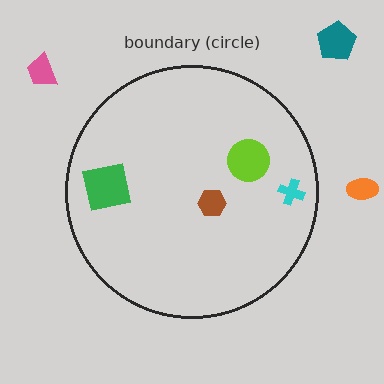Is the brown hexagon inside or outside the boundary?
Inside.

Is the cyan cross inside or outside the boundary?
Inside.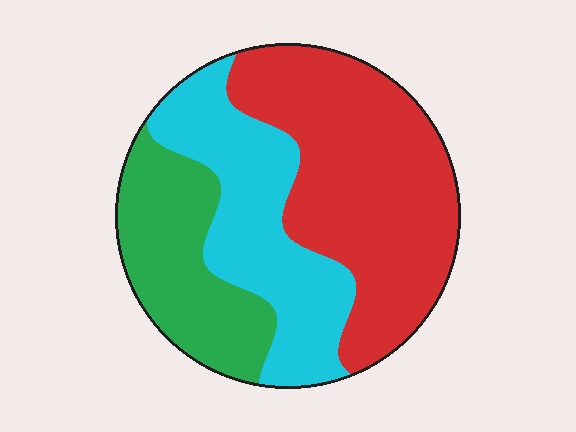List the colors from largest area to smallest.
From largest to smallest: red, cyan, green.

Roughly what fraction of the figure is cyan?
Cyan takes up between a sixth and a third of the figure.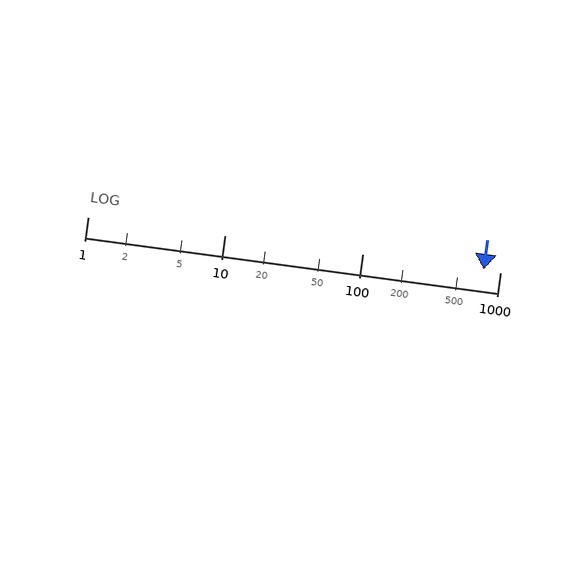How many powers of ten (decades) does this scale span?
The scale spans 3 decades, from 1 to 1000.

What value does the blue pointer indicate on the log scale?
The pointer indicates approximately 760.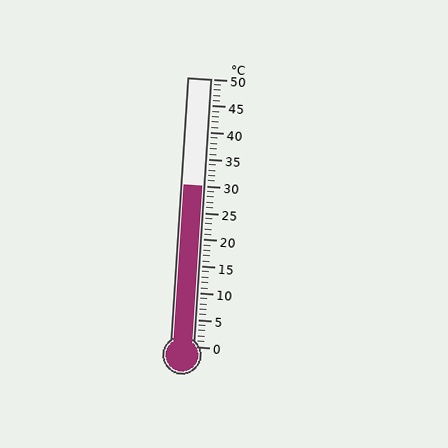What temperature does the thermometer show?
The thermometer shows approximately 30°C.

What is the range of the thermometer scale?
The thermometer scale ranges from 0°C to 50°C.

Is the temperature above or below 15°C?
The temperature is above 15°C.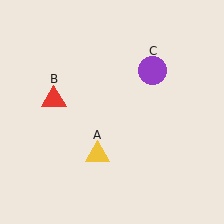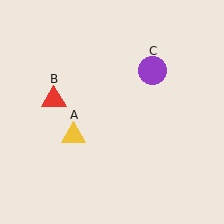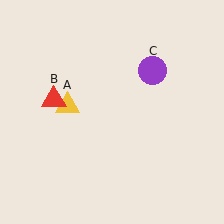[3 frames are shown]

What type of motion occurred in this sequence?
The yellow triangle (object A) rotated clockwise around the center of the scene.